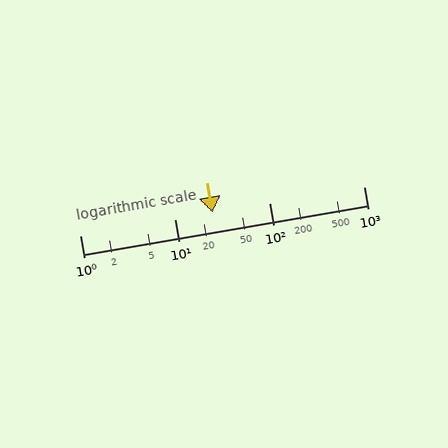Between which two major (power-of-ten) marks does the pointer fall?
The pointer is between 10 and 100.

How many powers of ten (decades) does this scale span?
The scale spans 3 decades, from 1 to 1000.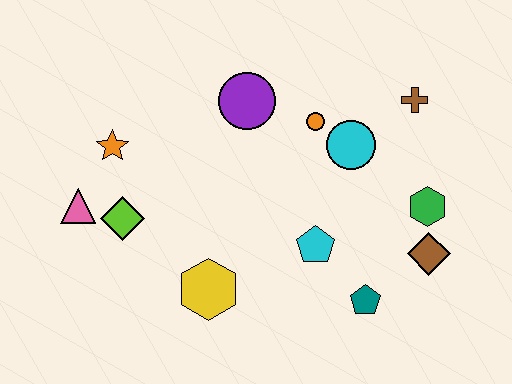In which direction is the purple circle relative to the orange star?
The purple circle is to the right of the orange star.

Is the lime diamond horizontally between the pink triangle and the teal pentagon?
Yes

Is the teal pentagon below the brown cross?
Yes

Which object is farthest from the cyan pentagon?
The pink triangle is farthest from the cyan pentagon.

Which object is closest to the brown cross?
The cyan circle is closest to the brown cross.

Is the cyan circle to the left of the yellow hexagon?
No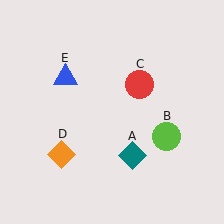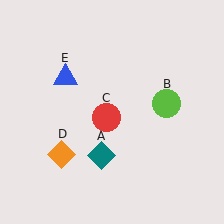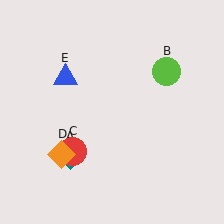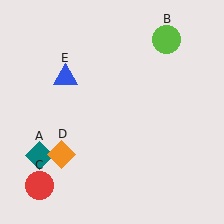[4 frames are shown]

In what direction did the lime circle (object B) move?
The lime circle (object B) moved up.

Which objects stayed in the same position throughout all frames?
Orange diamond (object D) and blue triangle (object E) remained stationary.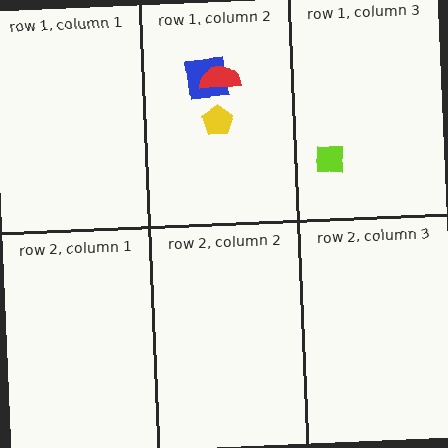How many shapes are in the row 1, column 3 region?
1.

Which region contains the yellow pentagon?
The row 1, column 2 region.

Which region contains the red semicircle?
The row 1, column 2 region.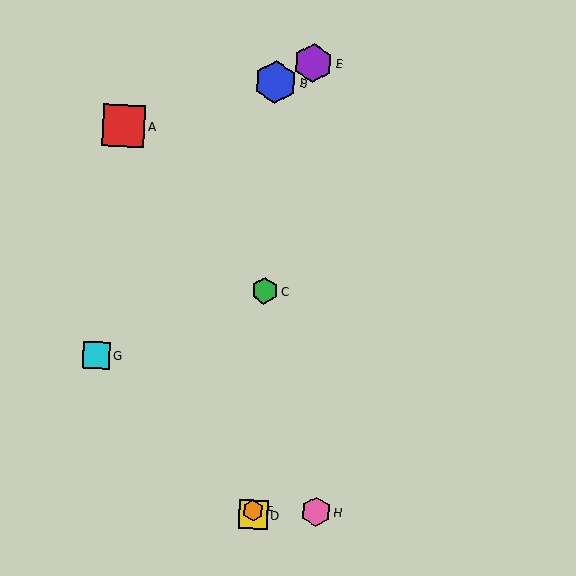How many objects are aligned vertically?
4 objects (B, C, D, F) are aligned vertically.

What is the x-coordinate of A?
Object A is at x≈124.